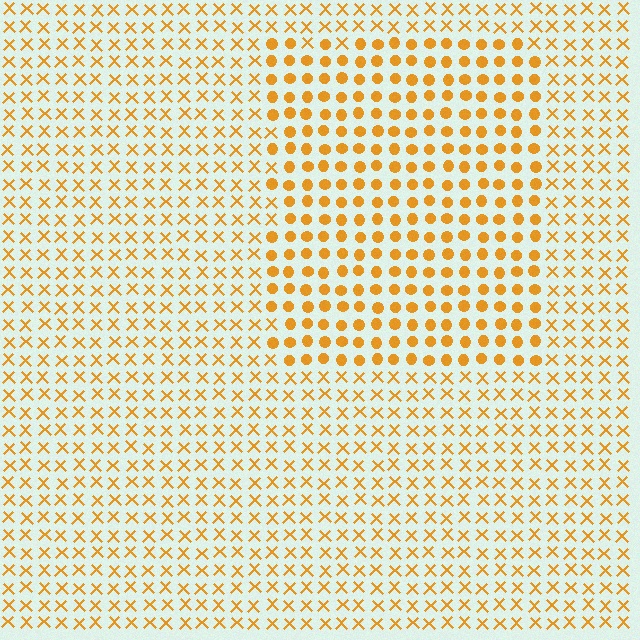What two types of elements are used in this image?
The image uses circles inside the rectangle region and X marks outside it.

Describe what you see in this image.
The image is filled with small orange elements arranged in a uniform grid. A rectangle-shaped region contains circles, while the surrounding area contains X marks. The boundary is defined purely by the change in element shape.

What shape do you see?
I see a rectangle.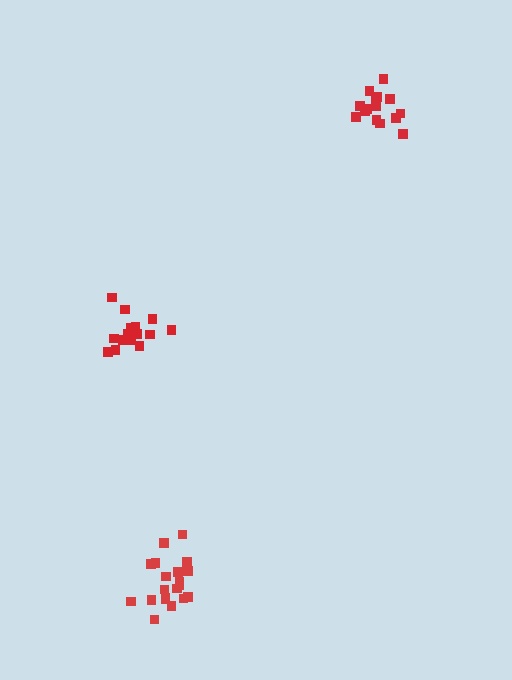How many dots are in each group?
Group 1: 16 dots, Group 2: 21 dots, Group 3: 15 dots (52 total).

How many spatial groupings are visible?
There are 3 spatial groupings.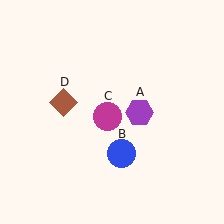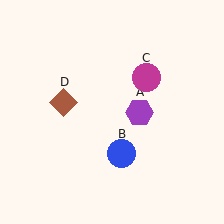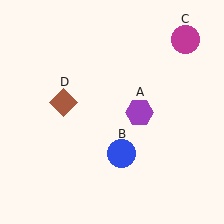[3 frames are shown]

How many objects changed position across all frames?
1 object changed position: magenta circle (object C).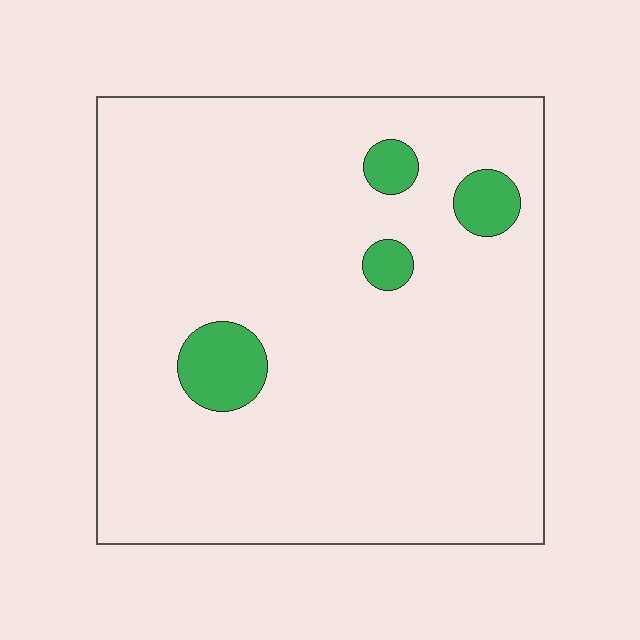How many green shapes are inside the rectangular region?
4.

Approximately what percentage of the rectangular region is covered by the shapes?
Approximately 5%.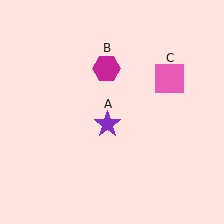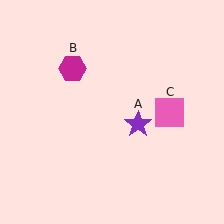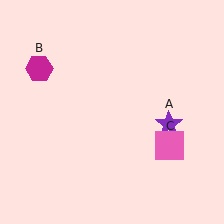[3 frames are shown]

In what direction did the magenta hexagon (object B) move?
The magenta hexagon (object B) moved left.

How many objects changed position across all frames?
3 objects changed position: purple star (object A), magenta hexagon (object B), pink square (object C).